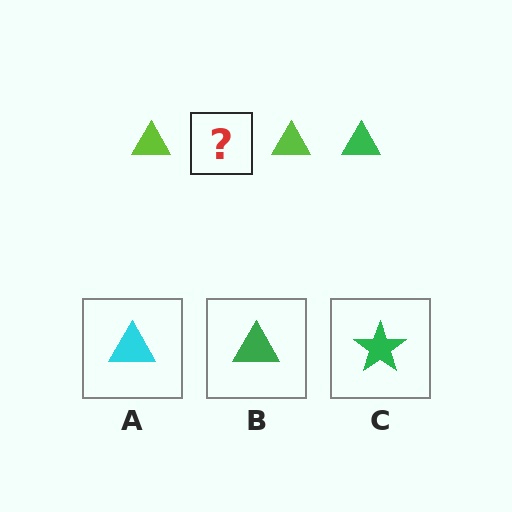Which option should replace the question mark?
Option B.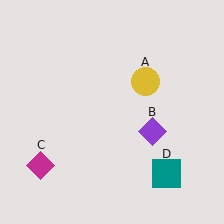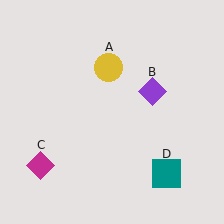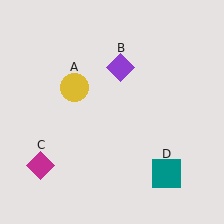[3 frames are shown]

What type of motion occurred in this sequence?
The yellow circle (object A), purple diamond (object B) rotated counterclockwise around the center of the scene.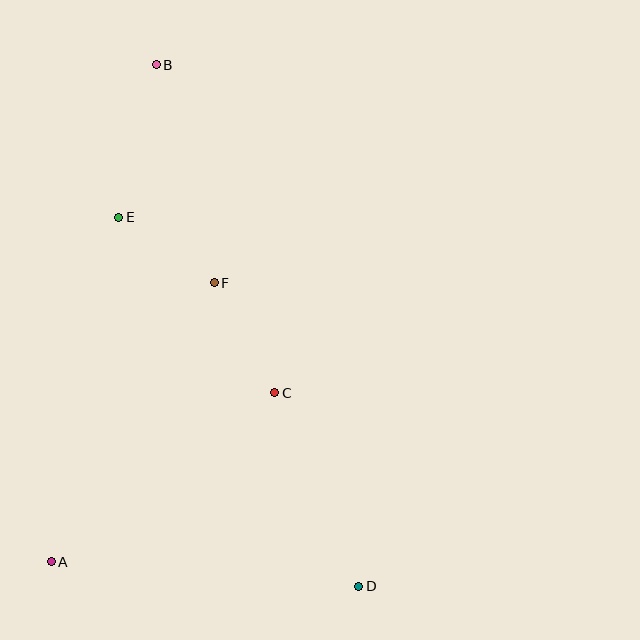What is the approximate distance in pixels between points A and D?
The distance between A and D is approximately 308 pixels.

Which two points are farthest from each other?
Points B and D are farthest from each other.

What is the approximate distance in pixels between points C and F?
The distance between C and F is approximately 126 pixels.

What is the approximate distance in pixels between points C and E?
The distance between C and E is approximately 235 pixels.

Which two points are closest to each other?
Points E and F are closest to each other.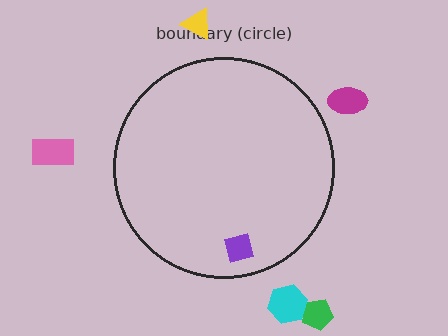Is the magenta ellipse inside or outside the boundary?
Outside.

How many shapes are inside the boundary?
1 inside, 5 outside.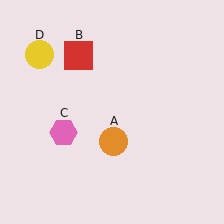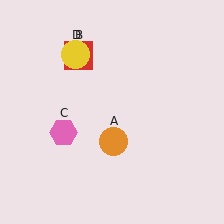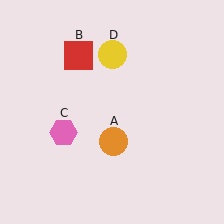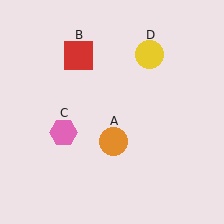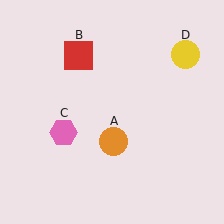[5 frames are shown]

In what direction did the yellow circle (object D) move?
The yellow circle (object D) moved right.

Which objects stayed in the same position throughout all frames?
Orange circle (object A) and red square (object B) and pink hexagon (object C) remained stationary.